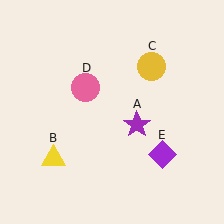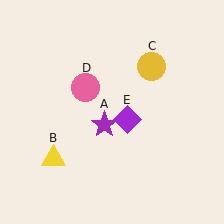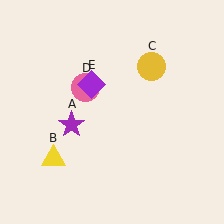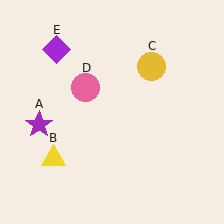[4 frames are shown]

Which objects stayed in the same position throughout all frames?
Yellow triangle (object B) and yellow circle (object C) and pink circle (object D) remained stationary.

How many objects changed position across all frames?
2 objects changed position: purple star (object A), purple diamond (object E).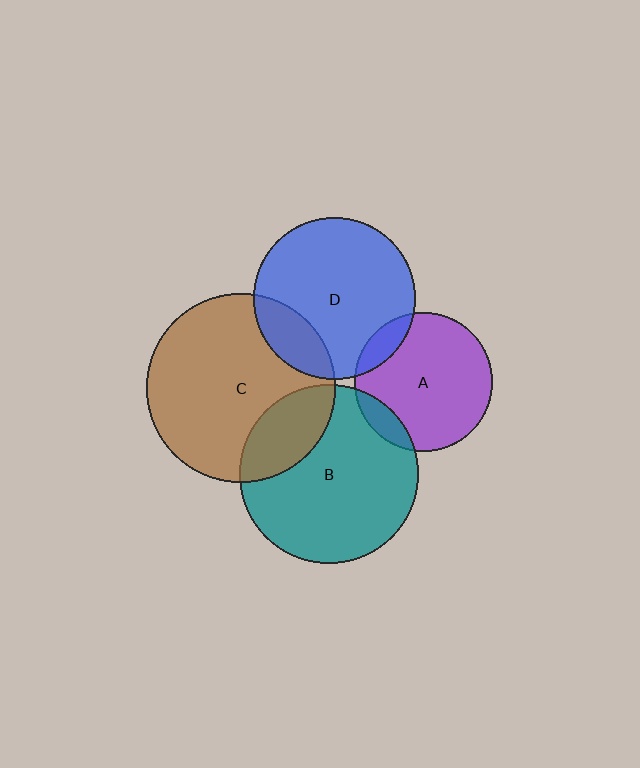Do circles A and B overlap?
Yes.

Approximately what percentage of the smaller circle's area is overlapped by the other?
Approximately 10%.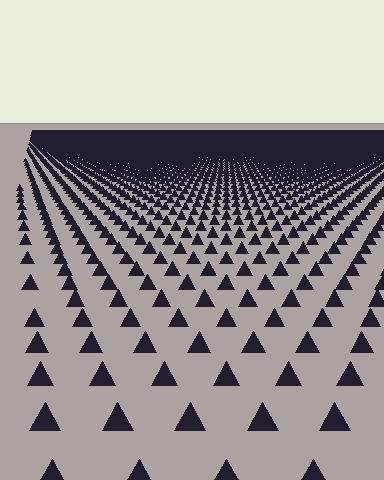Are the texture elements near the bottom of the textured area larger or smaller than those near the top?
Larger. Near the bottom, elements are closer to the viewer and appear at a bigger on-screen size.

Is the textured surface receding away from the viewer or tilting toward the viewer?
The surface is receding away from the viewer. Texture elements get smaller and denser toward the top.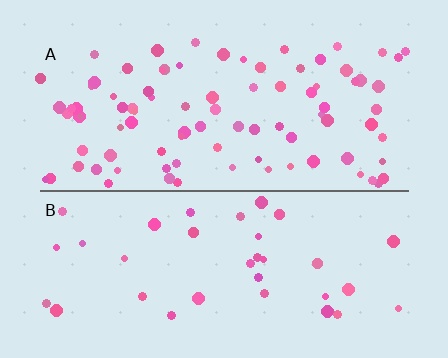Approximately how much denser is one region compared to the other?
Approximately 2.4× — region A over region B.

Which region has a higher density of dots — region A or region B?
A (the top).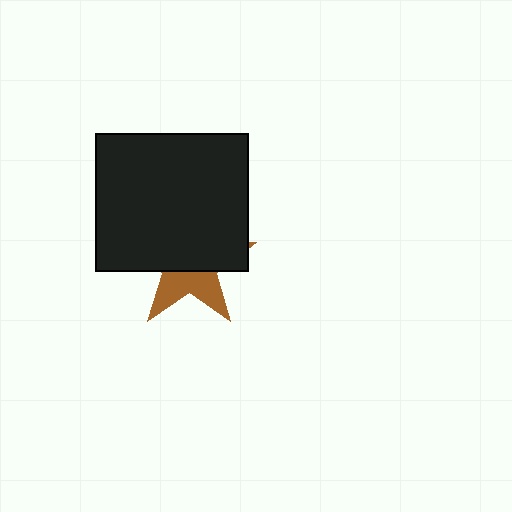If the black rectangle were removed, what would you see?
You would see the complete brown star.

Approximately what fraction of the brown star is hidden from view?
Roughly 62% of the brown star is hidden behind the black rectangle.